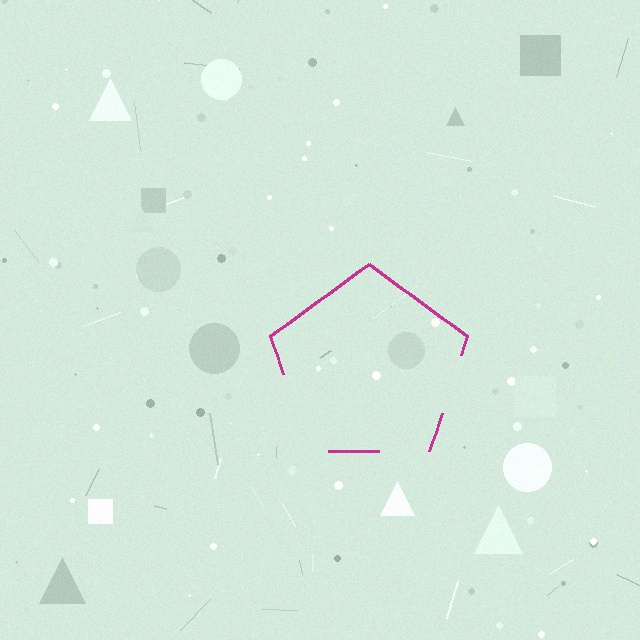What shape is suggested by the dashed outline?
The dashed outline suggests a pentagon.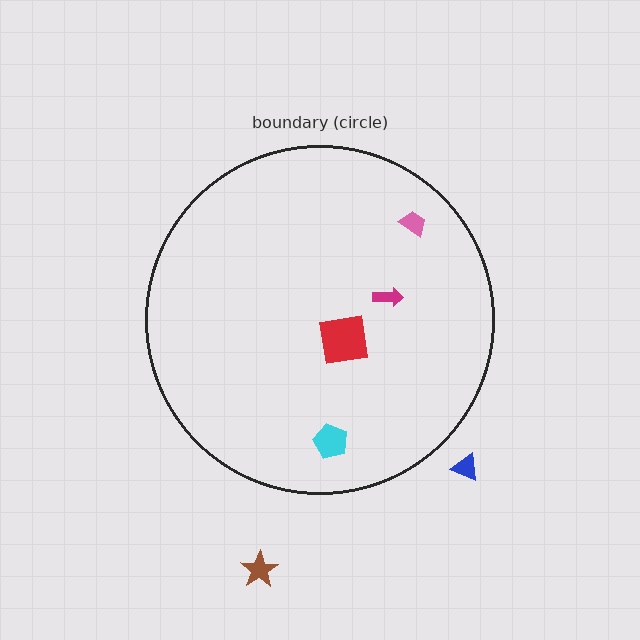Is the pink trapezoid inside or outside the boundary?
Inside.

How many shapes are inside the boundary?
4 inside, 2 outside.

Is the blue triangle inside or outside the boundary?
Outside.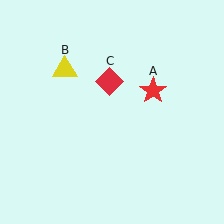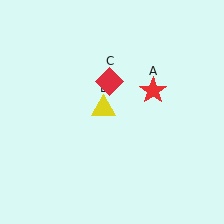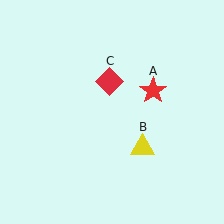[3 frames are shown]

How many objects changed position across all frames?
1 object changed position: yellow triangle (object B).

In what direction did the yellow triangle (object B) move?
The yellow triangle (object B) moved down and to the right.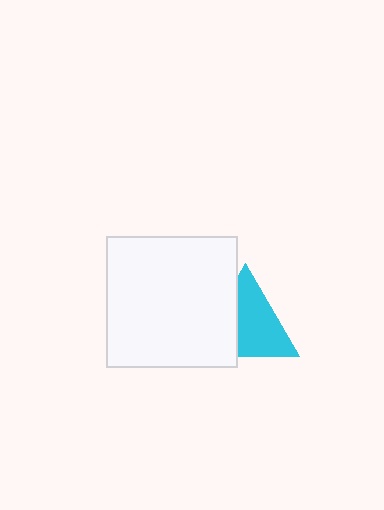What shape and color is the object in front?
The object in front is a white square.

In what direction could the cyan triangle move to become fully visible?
The cyan triangle could move right. That would shift it out from behind the white square entirely.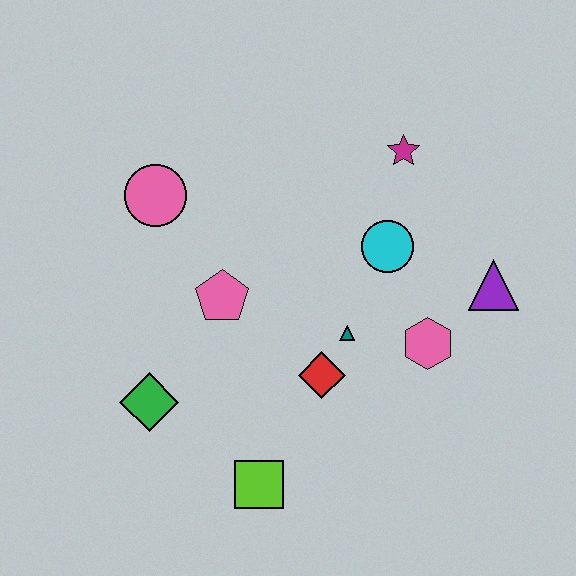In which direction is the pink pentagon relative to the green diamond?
The pink pentagon is above the green diamond.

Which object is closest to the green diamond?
The pink pentagon is closest to the green diamond.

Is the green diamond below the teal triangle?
Yes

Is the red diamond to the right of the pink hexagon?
No